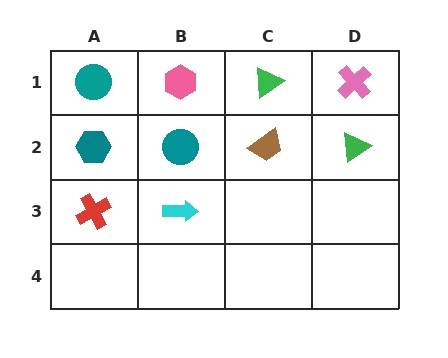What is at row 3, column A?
A red cross.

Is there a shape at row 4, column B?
No, that cell is empty.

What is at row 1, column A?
A teal circle.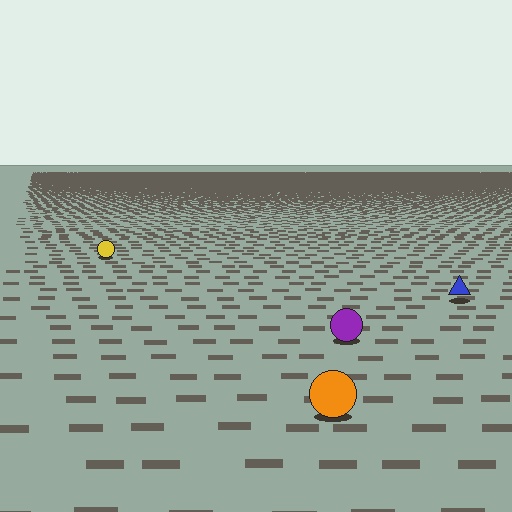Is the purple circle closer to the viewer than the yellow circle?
Yes. The purple circle is closer — you can tell from the texture gradient: the ground texture is coarser near it.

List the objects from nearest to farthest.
From nearest to farthest: the orange circle, the purple circle, the blue triangle, the yellow circle.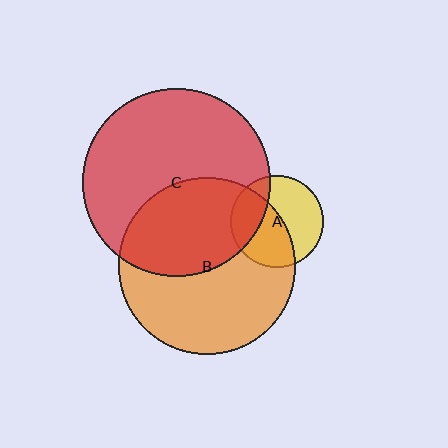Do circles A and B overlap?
Yes.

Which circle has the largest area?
Circle C (red).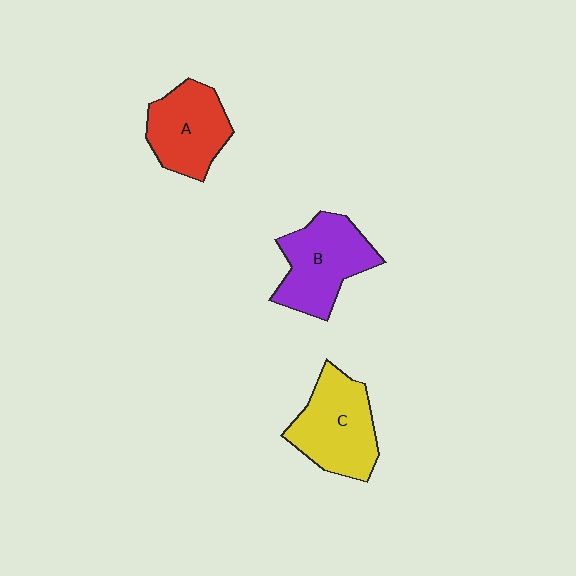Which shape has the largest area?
Shape C (yellow).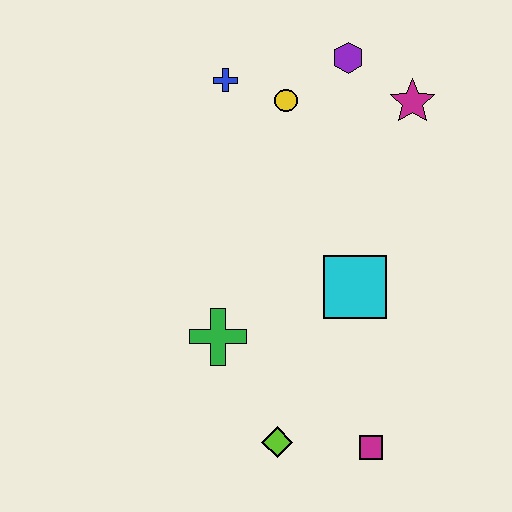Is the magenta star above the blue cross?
No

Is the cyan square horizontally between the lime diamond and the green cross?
No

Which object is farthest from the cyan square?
The blue cross is farthest from the cyan square.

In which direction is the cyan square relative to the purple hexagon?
The cyan square is below the purple hexagon.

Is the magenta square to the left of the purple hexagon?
No